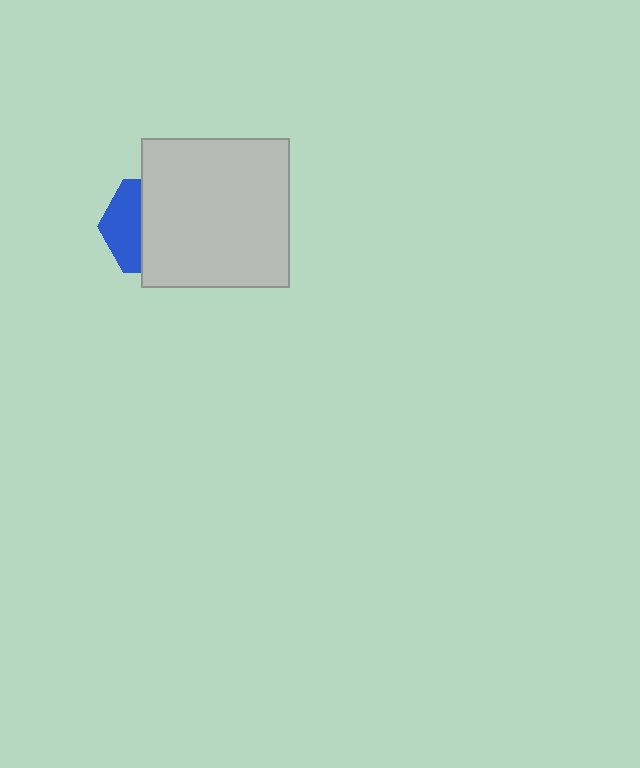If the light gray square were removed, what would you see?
You would see the complete blue hexagon.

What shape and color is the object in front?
The object in front is a light gray square.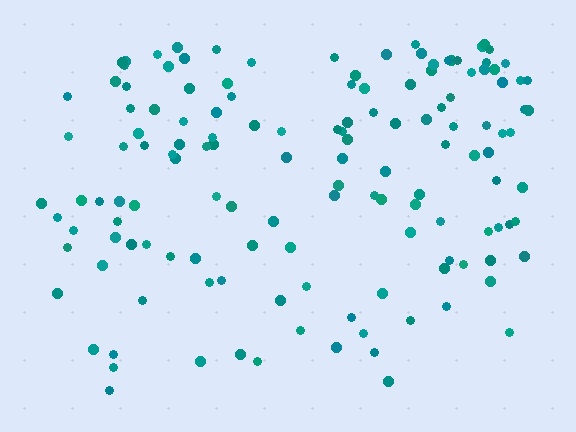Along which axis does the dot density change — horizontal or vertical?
Vertical.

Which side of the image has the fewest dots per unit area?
The bottom.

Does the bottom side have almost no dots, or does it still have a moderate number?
Still a moderate number, just noticeably fewer than the top.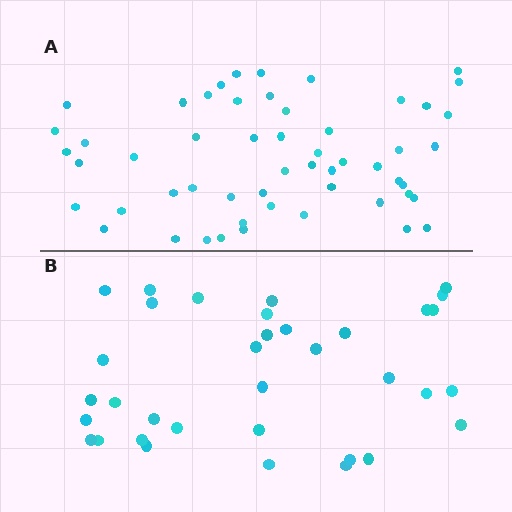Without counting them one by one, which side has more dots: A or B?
Region A (the top region) has more dots.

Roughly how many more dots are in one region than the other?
Region A has approximately 20 more dots than region B.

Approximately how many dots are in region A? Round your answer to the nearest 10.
About 50 dots. (The exact count is 54, which rounds to 50.)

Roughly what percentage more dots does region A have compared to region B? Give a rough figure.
About 55% more.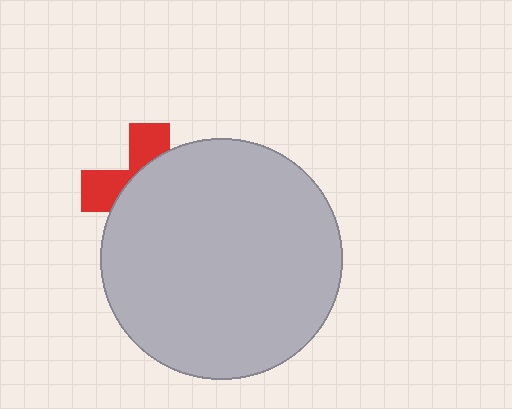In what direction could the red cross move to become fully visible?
The red cross could move toward the upper-left. That would shift it out from behind the light gray circle entirely.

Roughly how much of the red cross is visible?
A small part of it is visible (roughly 34%).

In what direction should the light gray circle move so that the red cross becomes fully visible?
The light gray circle should move toward the lower-right. That is the shortest direction to clear the overlap and leave the red cross fully visible.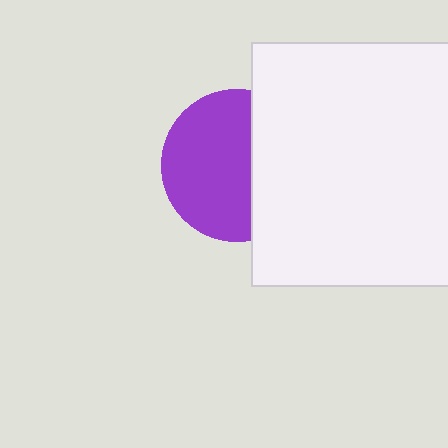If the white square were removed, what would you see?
You would see the complete purple circle.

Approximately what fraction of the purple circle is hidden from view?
Roughly 38% of the purple circle is hidden behind the white square.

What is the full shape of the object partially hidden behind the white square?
The partially hidden object is a purple circle.